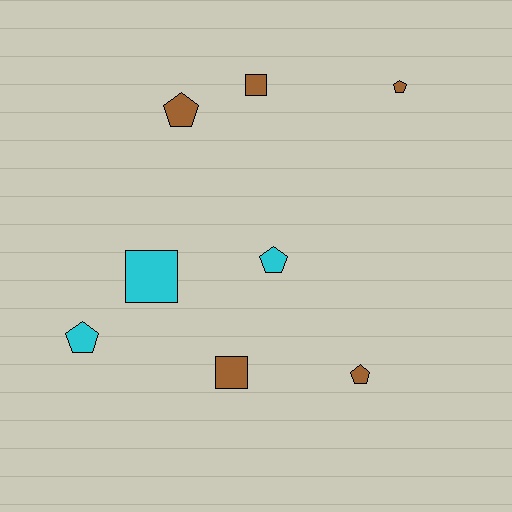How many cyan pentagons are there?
There are 2 cyan pentagons.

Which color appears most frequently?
Brown, with 5 objects.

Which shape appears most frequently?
Pentagon, with 5 objects.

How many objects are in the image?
There are 8 objects.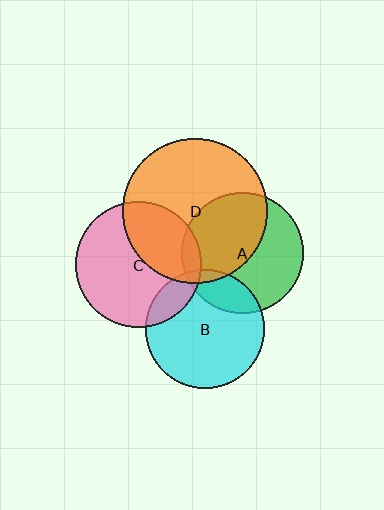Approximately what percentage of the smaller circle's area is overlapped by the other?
Approximately 20%.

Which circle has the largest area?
Circle D (orange).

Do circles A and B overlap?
Yes.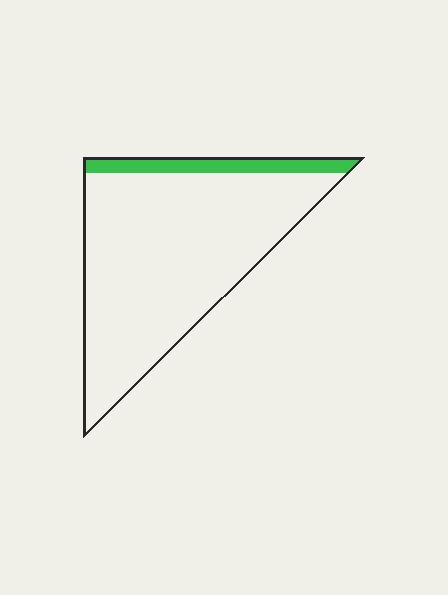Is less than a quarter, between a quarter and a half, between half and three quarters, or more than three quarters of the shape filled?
Less than a quarter.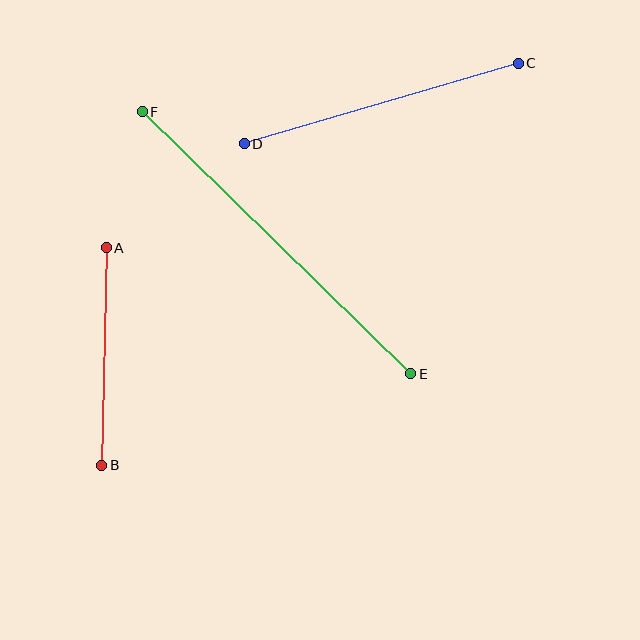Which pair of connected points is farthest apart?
Points E and F are farthest apart.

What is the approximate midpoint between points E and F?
The midpoint is at approximately (277, 243) pixels.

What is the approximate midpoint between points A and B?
The midpoint is at approximately (104, 356) pixels.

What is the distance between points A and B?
The distance is approximately 218 pixels.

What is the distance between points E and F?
The distance is approximately 375 pixels.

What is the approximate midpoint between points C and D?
The midpoint is at approximately (381, 103) pixels.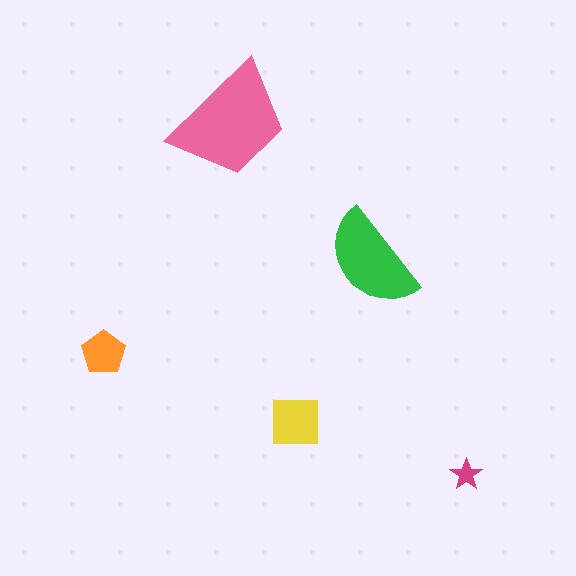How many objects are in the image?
There are 5 objects in the image.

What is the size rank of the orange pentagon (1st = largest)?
4th.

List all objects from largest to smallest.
The pink trapezoid, the green semicircle, the yellow square, the orange pentagon, the magenta star.